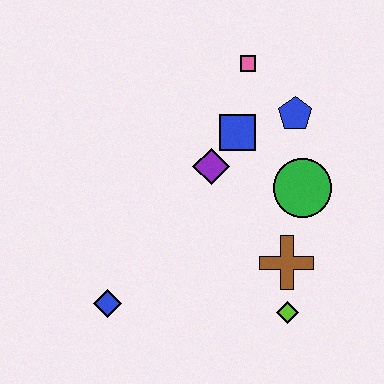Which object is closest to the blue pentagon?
The blue square is closest to the blue pentagon.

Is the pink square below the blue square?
No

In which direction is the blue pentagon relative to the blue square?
The blue pentagon is to the right of the blue square.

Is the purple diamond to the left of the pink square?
Yes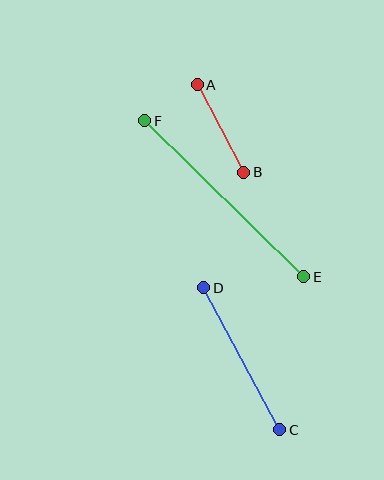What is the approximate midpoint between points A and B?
The midpoint is at approximately (221, 128) pixels.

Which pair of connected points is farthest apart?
Points E and F are farthest apart.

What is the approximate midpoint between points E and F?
The midpoint is at approximately (224, 199) pixels.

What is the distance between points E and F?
The distance is approximately 222 pixels.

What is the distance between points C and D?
The distance is approximately 161 pixels.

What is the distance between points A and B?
The distance is approximately 99 pixels.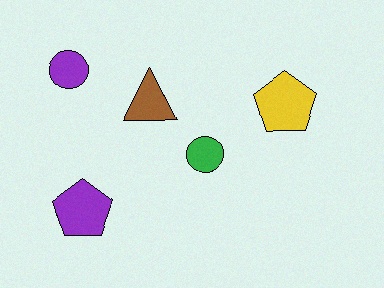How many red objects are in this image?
There are no red objects.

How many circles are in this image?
There are 2 circles.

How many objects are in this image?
There are 5 objects.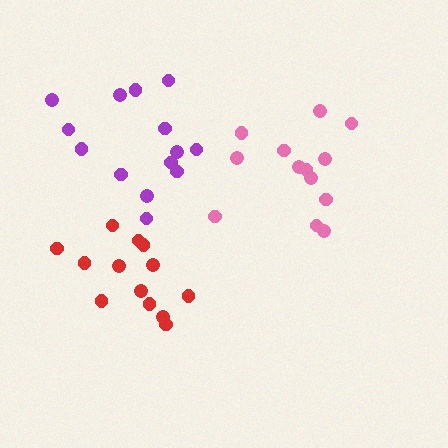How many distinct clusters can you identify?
There are 3 distinct clusters.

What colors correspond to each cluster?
The clusters are colored: purple, red, pink.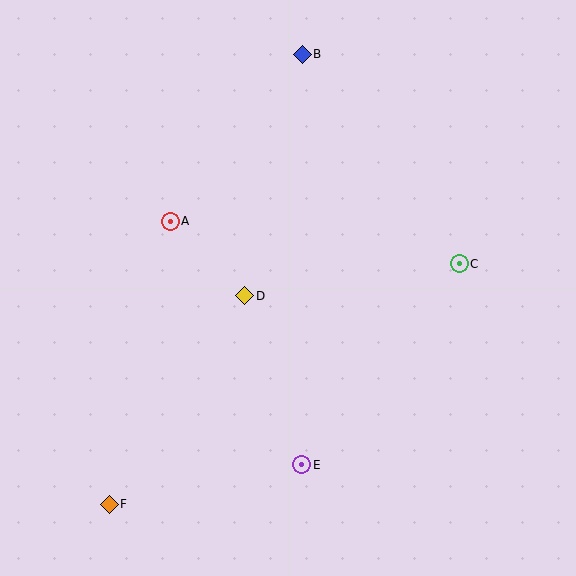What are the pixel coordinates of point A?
Point A is at (170, 221).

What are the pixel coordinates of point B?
Point B is at (302, 54).